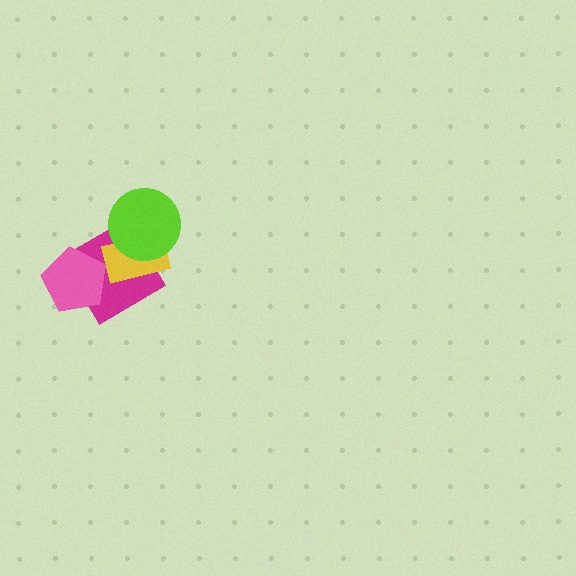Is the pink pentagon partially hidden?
No, no other shape covers it.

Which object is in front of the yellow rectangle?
The lime circle is in front of the yellow rectangle.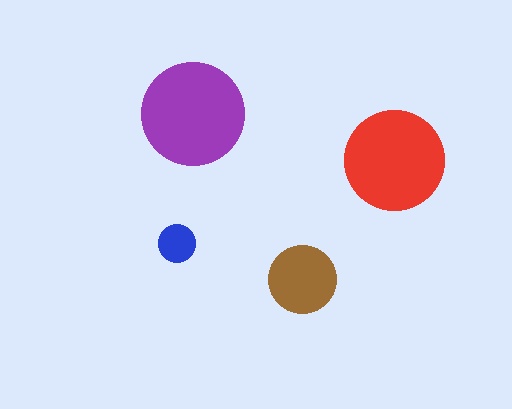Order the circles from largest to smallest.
the purple one, the red one, the brown one, the blue one.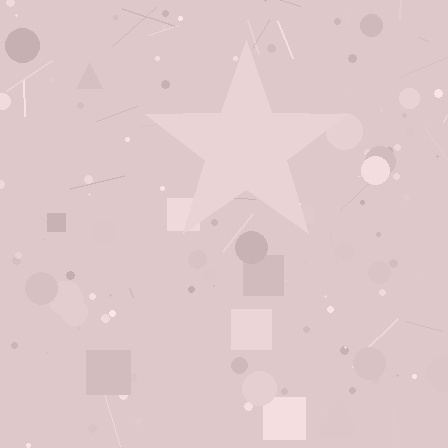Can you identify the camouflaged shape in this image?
The camouflaged shape is a star.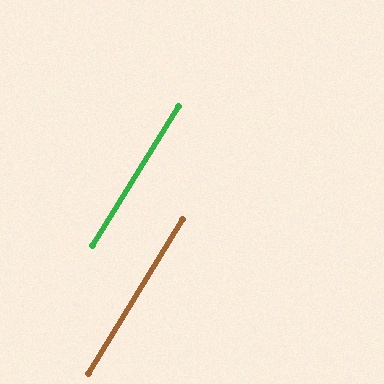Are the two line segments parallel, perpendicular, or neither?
Parallel — their directions differ by only 0.6°.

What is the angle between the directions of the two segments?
Approximately 1 degree.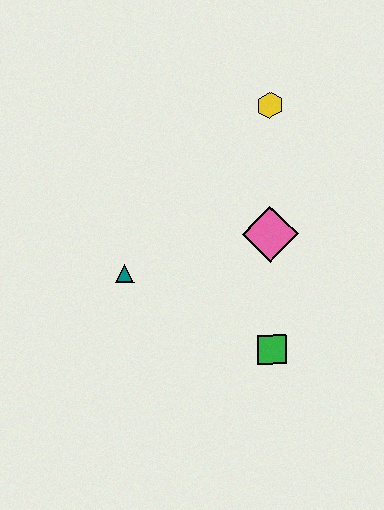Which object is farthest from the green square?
The yellow hexagon is farthest from the green square.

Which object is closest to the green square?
The pink diamond is closest to the green square.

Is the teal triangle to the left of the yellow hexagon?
Yes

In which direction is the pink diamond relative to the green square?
The pink diamond is above the green square.